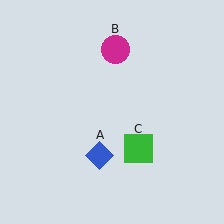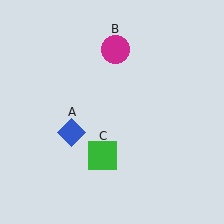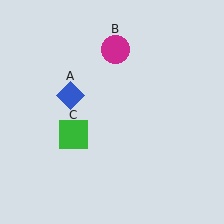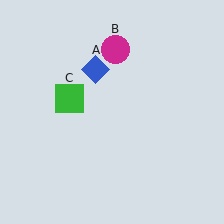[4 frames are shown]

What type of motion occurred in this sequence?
The blue diamond (object A), green square (object C) rotated clockwise around the center of the scene.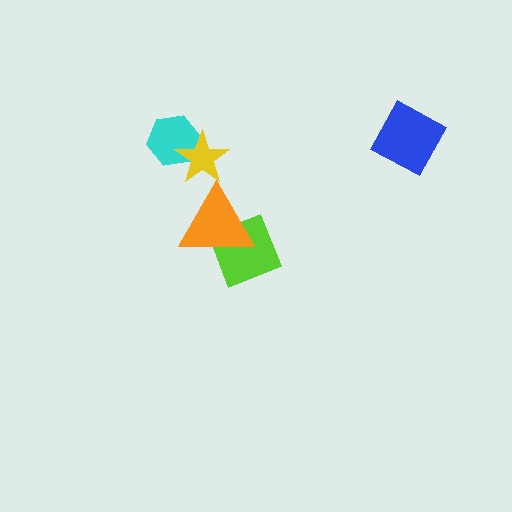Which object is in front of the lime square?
The orange triangle is in front of the lime square.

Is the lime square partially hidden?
Yes, it is partially covered by another shape.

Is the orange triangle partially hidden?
No, no other shape covers it.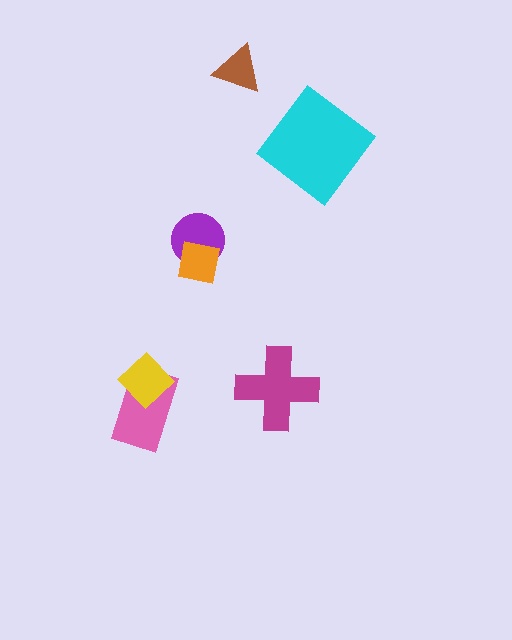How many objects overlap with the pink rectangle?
1 object overlaps with the pink rectangle.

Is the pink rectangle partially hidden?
Yes, it is partially covered by another shape.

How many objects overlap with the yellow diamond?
1 object overlaps with the yellow diamond.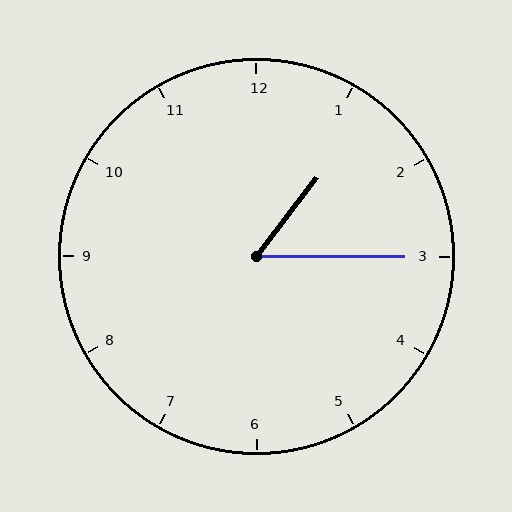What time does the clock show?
1:15.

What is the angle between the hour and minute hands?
Approximately 52 degrees.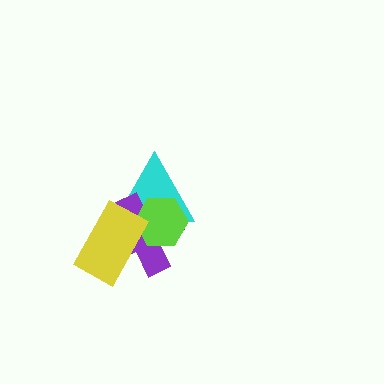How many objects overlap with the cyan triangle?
3 objects overlap with the cyan triangle.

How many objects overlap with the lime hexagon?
3 objects overlap with the lime hexagon.